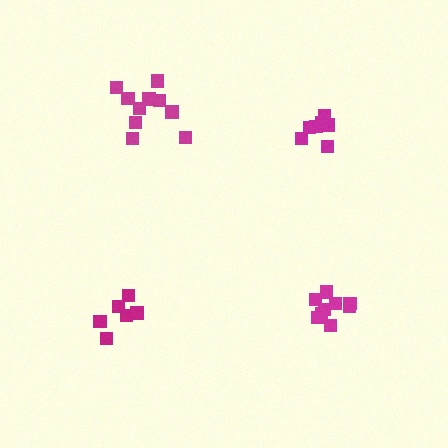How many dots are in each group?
Group 1: 6 dots, Group 2: 9 dots, Group 3: 8 dots, Group 4: 10 dots (33 total).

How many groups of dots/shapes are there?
There are 4 groups.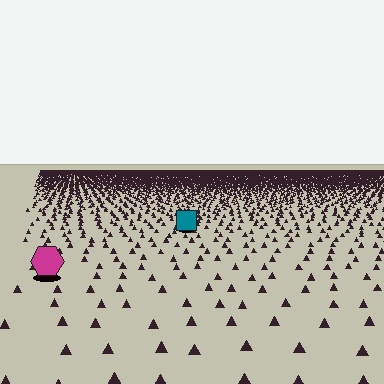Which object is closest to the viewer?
The magenta hexagon is closest. The texture marks near it are larger and more spread out.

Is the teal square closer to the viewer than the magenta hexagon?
No. The magenta hexagon is closer — you can tell from the texture gradient: the ground texture is coarser near it.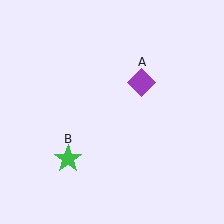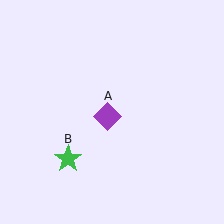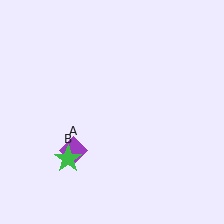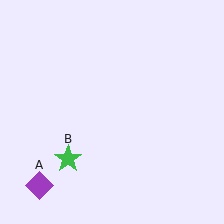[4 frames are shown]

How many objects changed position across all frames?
1 object changed position: purple diamond (object A).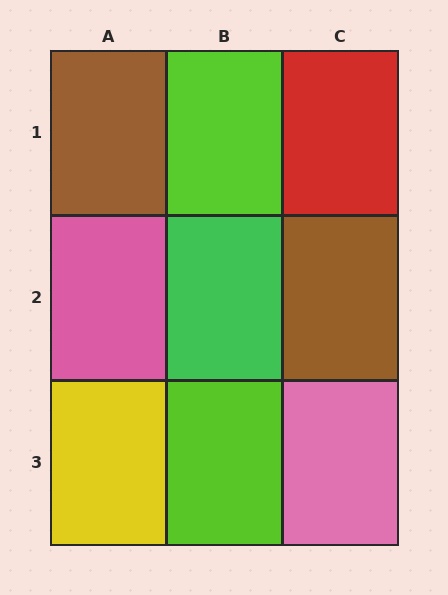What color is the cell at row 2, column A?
Pink.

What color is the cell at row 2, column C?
Brown.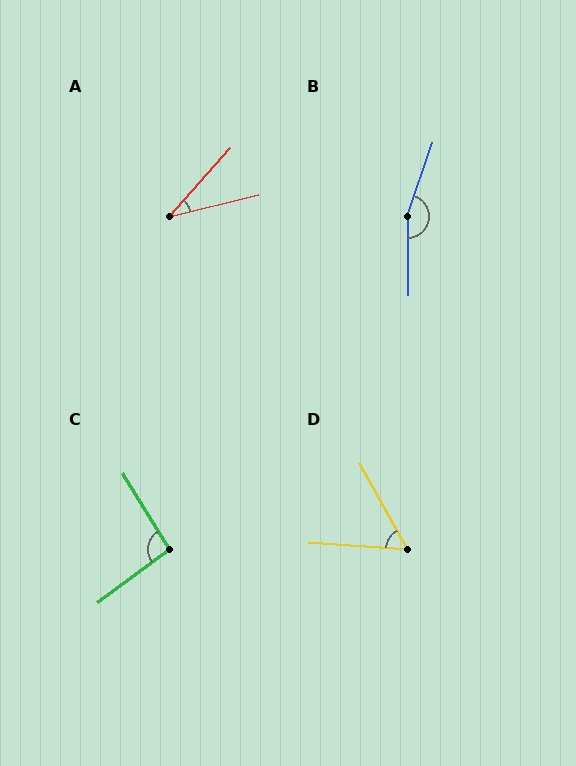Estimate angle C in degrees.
Approximately 95 degrees.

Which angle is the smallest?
A, at approximately 34 degrees.